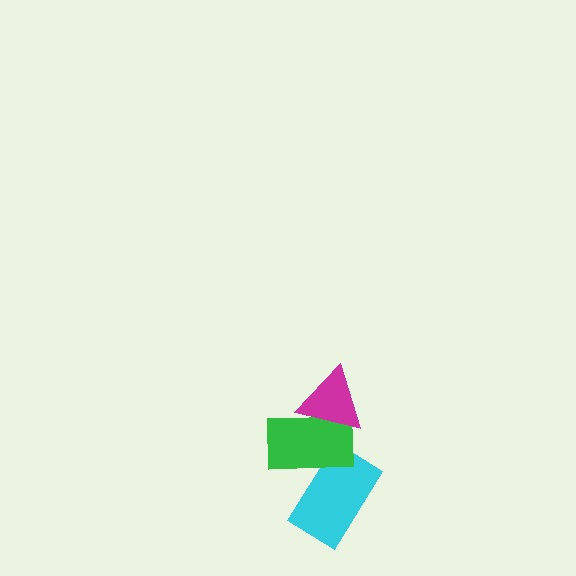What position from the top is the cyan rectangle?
The cyan rectangle is 3rd from the top.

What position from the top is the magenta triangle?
The magenta triangle is 1st from the top.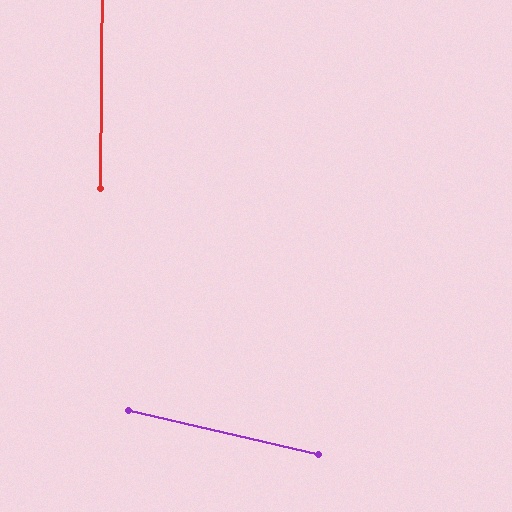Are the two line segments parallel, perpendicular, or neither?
Neither parallel nor perpendicular — they differ by about 77°.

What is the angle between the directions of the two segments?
Approximately 77 degrees.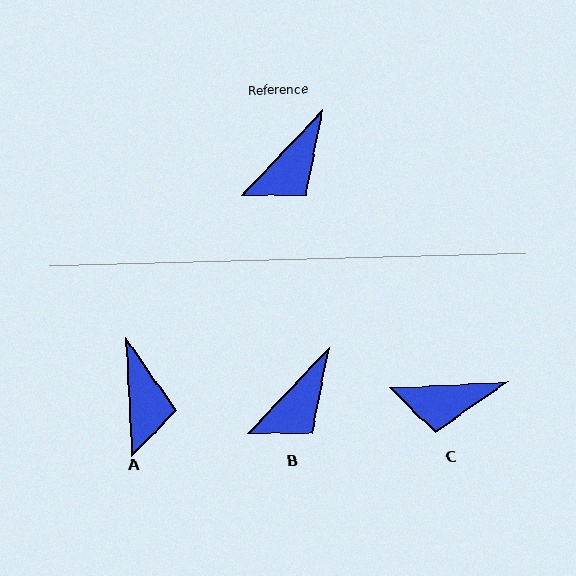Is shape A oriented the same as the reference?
No, it is off by about 46 degrees.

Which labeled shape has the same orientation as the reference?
B.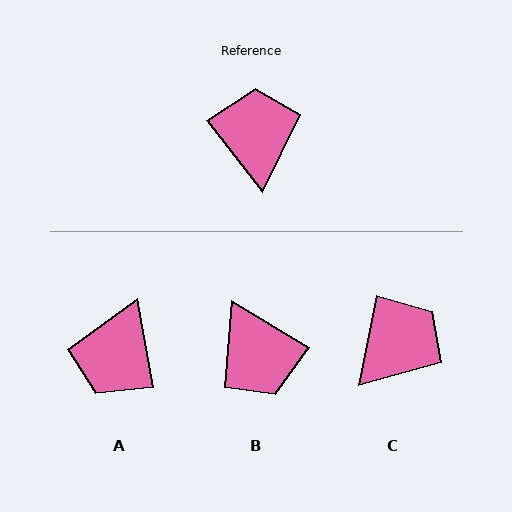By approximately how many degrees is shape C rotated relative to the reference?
Approximately 49 degrees clockwise.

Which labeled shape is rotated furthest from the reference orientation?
B, about 158 degrees away.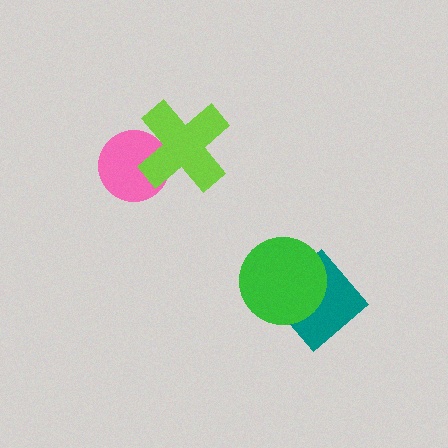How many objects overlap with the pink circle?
1 object overlaps with the pink circle.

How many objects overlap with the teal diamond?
1 object overlaps with the teal diamond.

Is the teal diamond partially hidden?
Yes, it is partially covered by another shape.